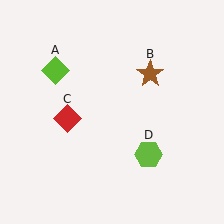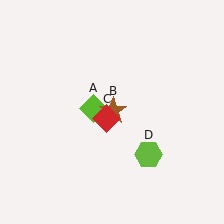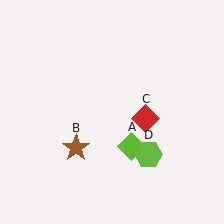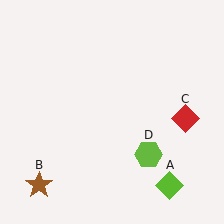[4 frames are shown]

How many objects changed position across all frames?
3 objects changed position: lime diamond (object A), brown star (object B), red diamond (object C).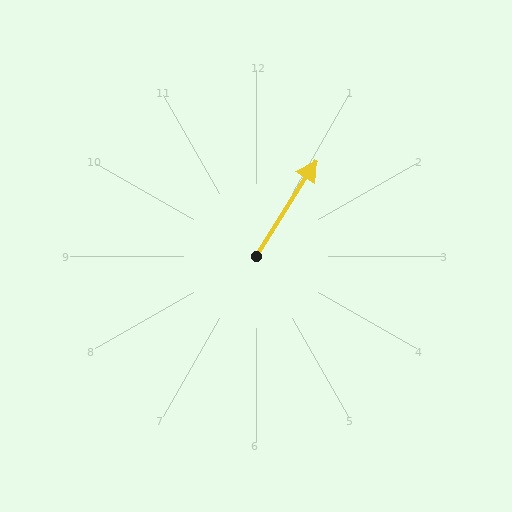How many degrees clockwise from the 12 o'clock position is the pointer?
Approximately 32 degrees.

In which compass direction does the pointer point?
Northeast.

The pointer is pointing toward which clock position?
Roughly 1 o'clock.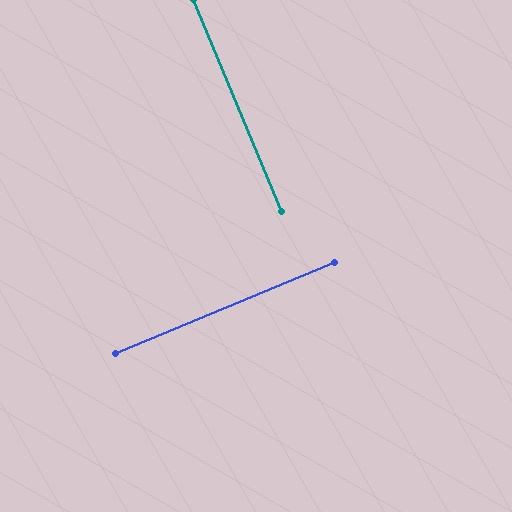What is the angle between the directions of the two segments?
Approximately 90 degrees.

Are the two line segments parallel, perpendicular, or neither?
Perpendicular — they meet at approximately 90°.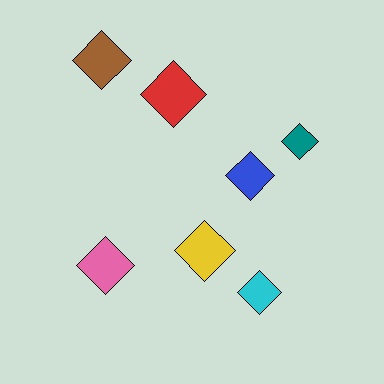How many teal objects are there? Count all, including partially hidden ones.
There is 1 teal object.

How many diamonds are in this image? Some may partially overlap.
There are 7 diamonds.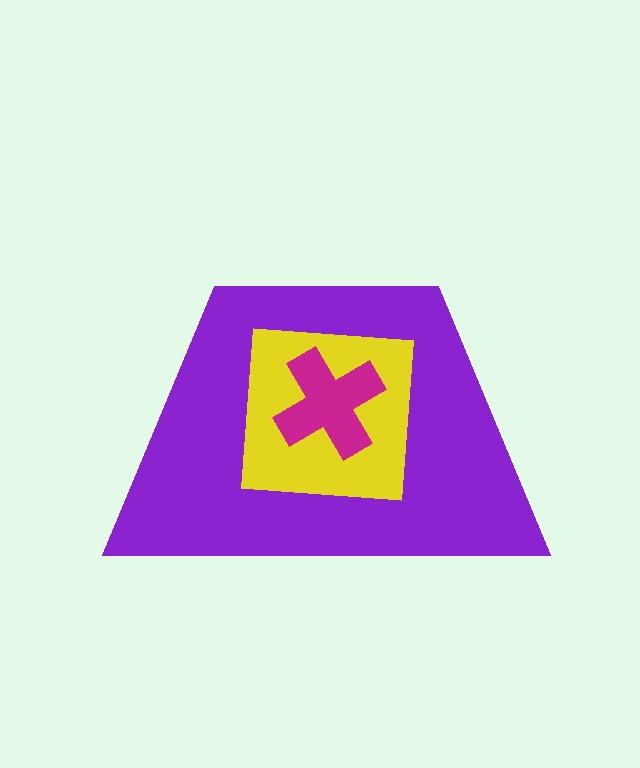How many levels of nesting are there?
3.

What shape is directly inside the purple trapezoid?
The yellow square.